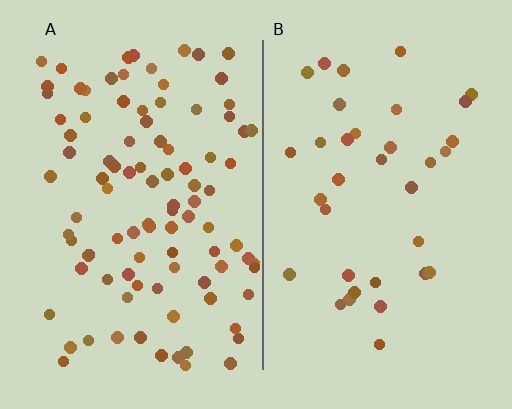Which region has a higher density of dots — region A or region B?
A (the left).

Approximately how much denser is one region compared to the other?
Approximately 2.7× — region A over region B.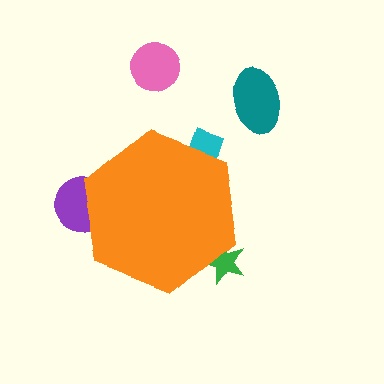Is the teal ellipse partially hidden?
No, the teal ellipse is fully visible.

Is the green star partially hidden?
Yes, the green star is partially hidden behind the orange hexagon.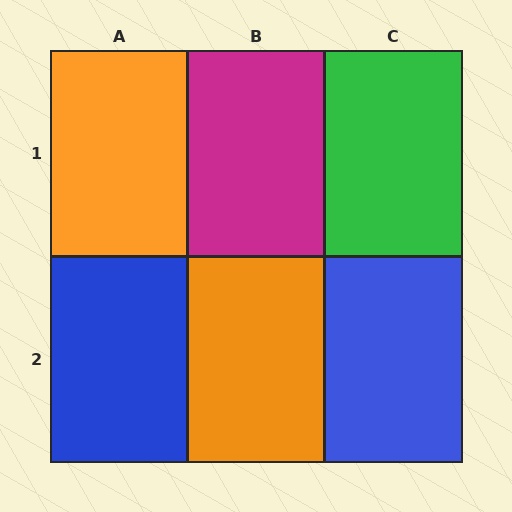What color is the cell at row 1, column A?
Orange.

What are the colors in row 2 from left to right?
Blue, orange, blue.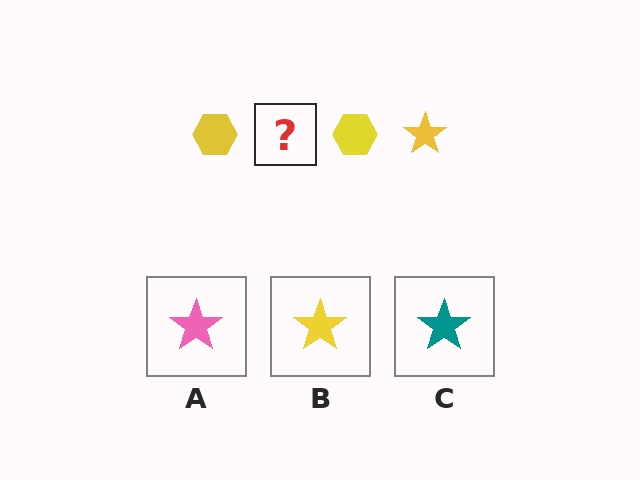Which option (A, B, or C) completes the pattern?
B.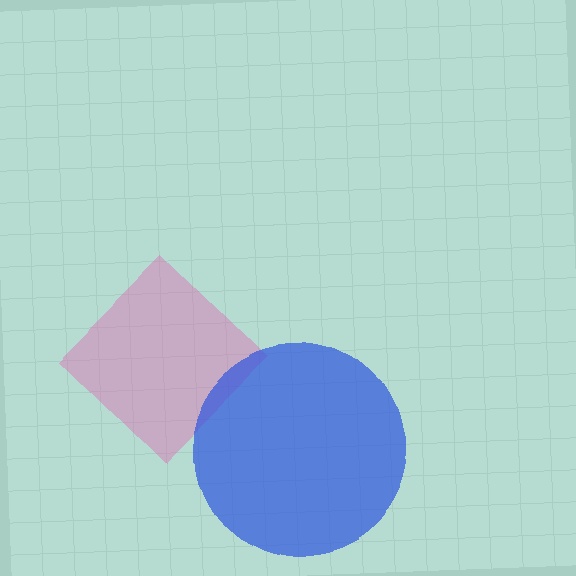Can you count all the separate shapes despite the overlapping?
Yes, there are 2 separate shapes.